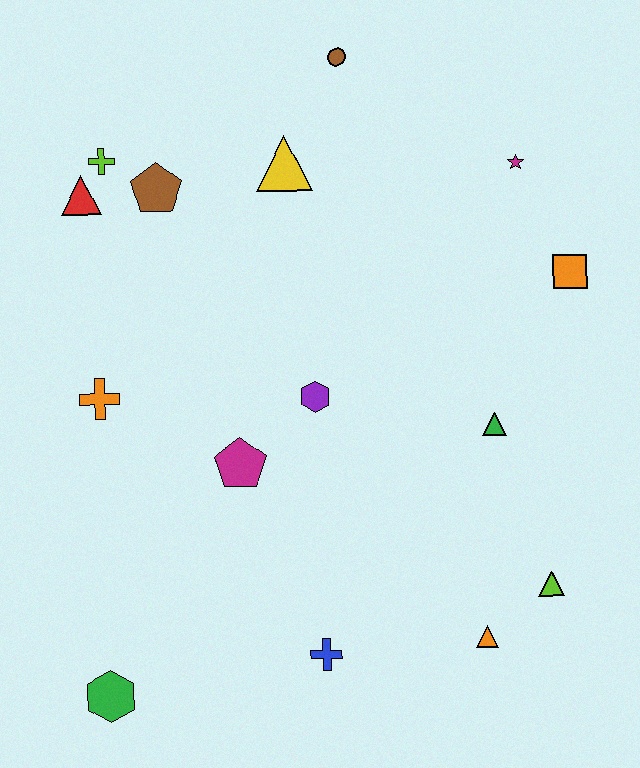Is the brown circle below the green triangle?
No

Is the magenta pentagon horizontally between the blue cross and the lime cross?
Yes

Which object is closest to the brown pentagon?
The lime cross is closest to the brown pentagon.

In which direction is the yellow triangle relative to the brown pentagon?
The yellow triangle is to the right of the brown pentagon.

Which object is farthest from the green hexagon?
The brown circle is farthest from the green hexagon.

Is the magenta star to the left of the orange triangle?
No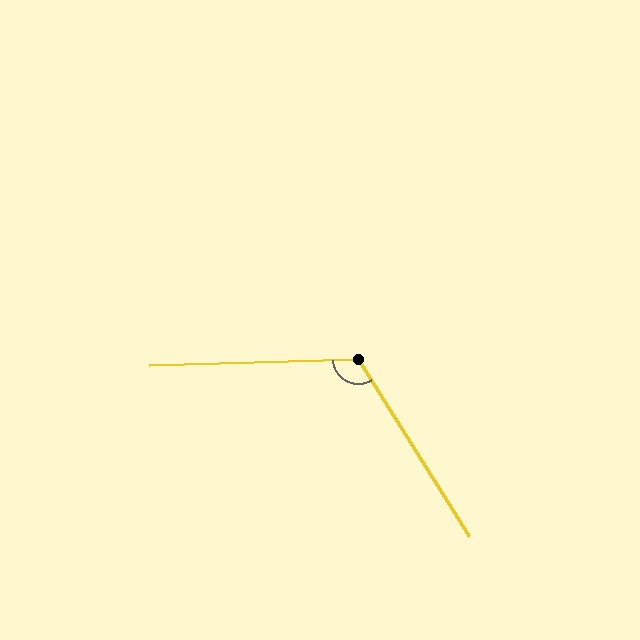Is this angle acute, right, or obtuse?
It is obtuse.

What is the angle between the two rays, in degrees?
Approximately 120 degrees.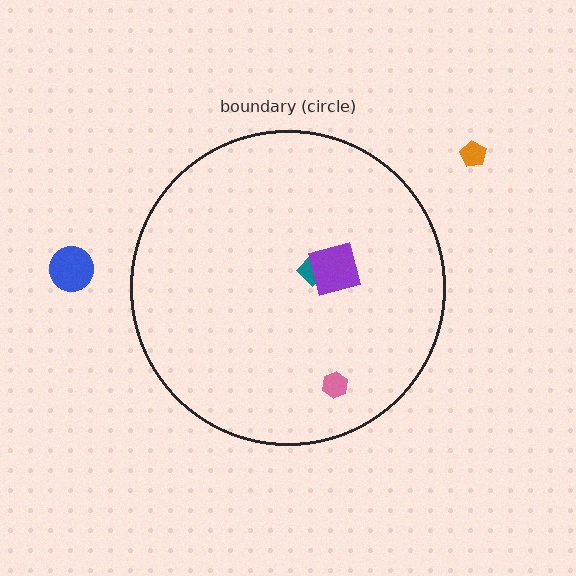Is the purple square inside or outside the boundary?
Inside.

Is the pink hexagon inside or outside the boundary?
Inside.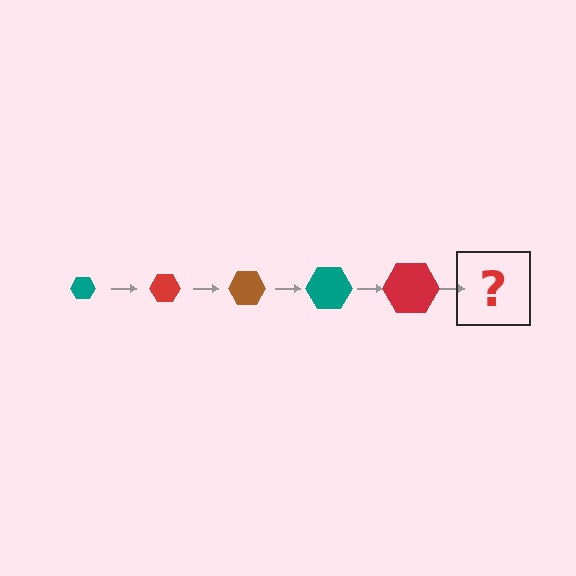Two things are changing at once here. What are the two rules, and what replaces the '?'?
The two rules are that the hexagon grows larger each step and the color cycles through teal, red, and brown. The '?' should be a brown hexagon, larger than the previous one.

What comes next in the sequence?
The next element should be a brown hexagon, larger than the previous one.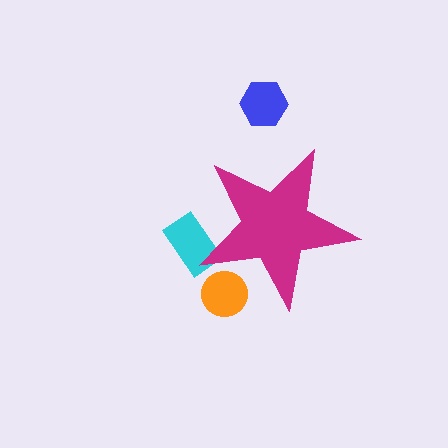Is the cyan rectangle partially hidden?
Yes, the cyan rectangle is partially hidden behind the magenta star.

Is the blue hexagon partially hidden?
No, the blue hexagon is fully visible.